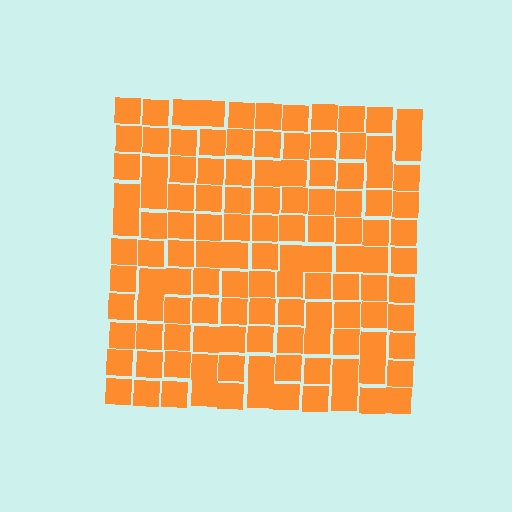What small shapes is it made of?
It is made of small squares.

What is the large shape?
The large shape is a square.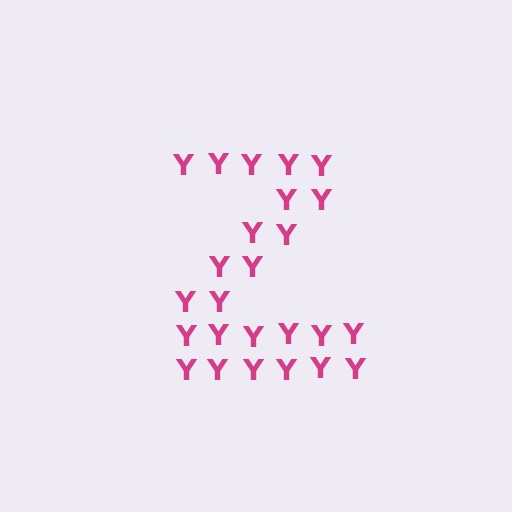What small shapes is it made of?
It is made of small letter Y's.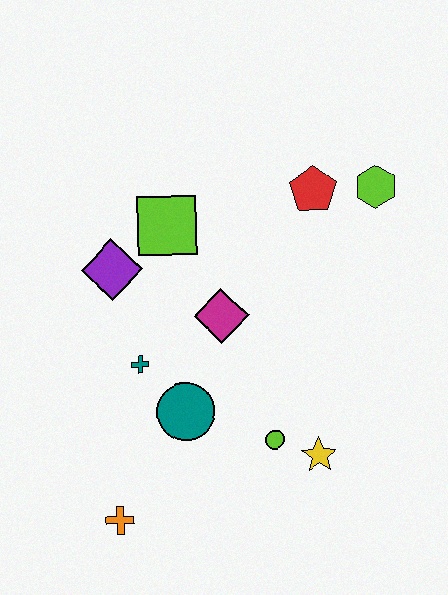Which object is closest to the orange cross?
The teal circle is closest to the orange cross.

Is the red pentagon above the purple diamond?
Yes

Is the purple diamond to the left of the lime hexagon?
Yes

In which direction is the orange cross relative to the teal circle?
The orange cross is below the teal circle.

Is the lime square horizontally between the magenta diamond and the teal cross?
Yes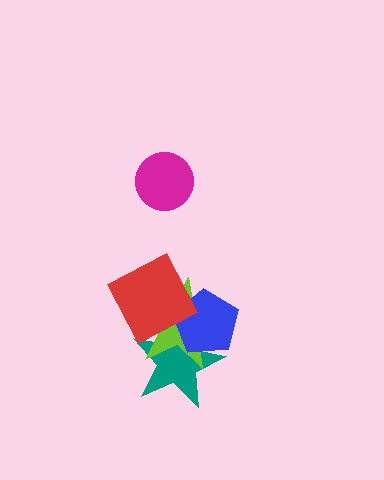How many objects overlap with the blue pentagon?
3 objects overlap with the blue pentagon.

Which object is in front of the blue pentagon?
The red diamond is in front of the blue pentagon.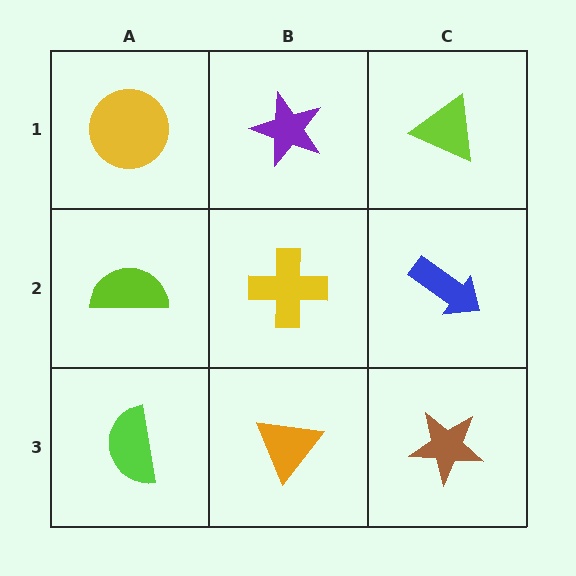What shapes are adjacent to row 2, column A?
A yellow circle (row 1, column A), a lime semicircle (row 3, column A), a yellow cross (row 2, column B).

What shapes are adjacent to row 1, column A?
A lime semicircle (row 2, column A), a purple star (row 1, column B).